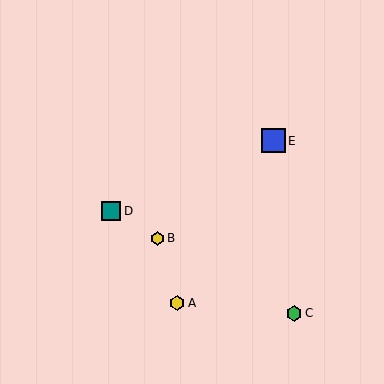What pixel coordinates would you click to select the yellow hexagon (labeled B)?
Click at (157, 238) to select the yellow hexagon B.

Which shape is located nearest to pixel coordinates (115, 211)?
The teal square (labeled D) at (111, 211) is nearest to that location.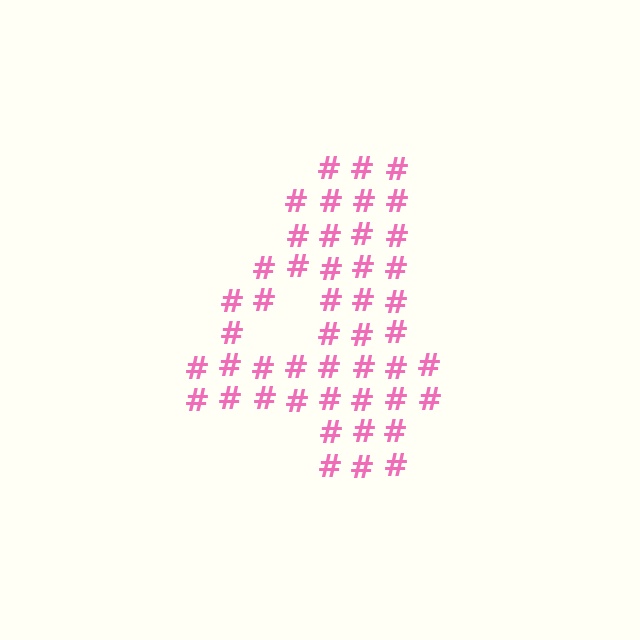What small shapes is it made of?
It is made of small hash symbols.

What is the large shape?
The large shape is the digit 4.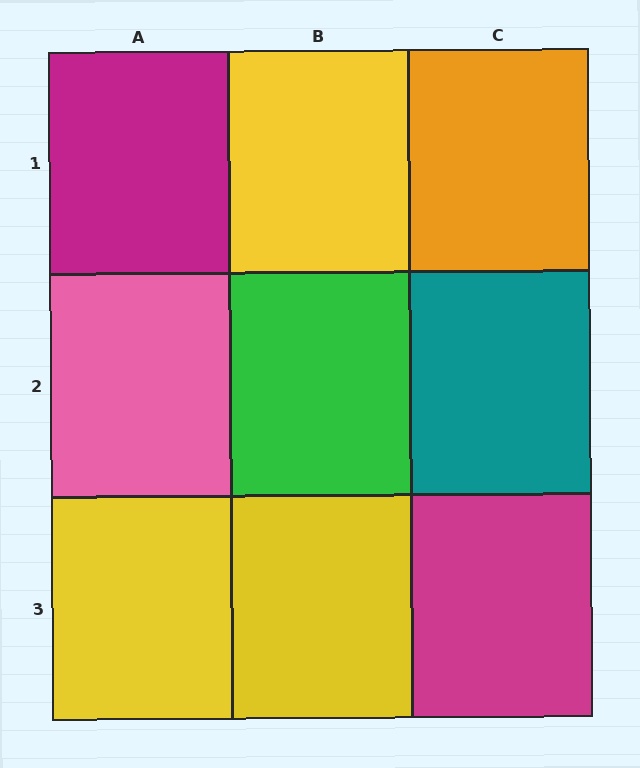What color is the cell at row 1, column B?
Yellow.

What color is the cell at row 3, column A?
Yellow.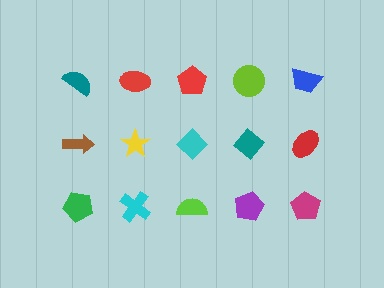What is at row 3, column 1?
A green pentagon.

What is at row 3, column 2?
A cyan cross.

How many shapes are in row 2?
5 shapes.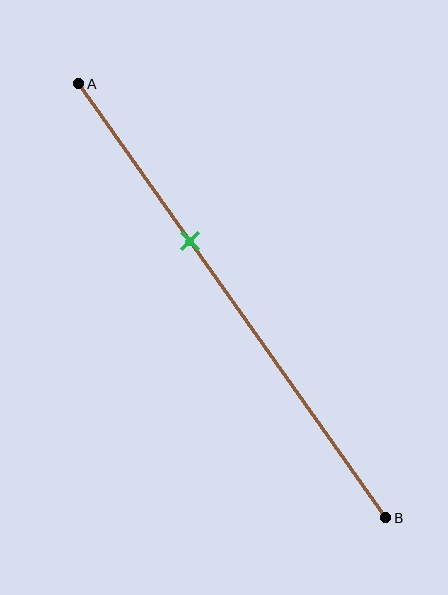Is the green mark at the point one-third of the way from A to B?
Yes, the mark is approximately at the one-third point.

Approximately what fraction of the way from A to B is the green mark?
The green mark is approximately 35% of the way from A to B.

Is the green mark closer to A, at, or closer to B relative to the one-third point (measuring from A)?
The green mark is approximately at the one-third point of segment AB.